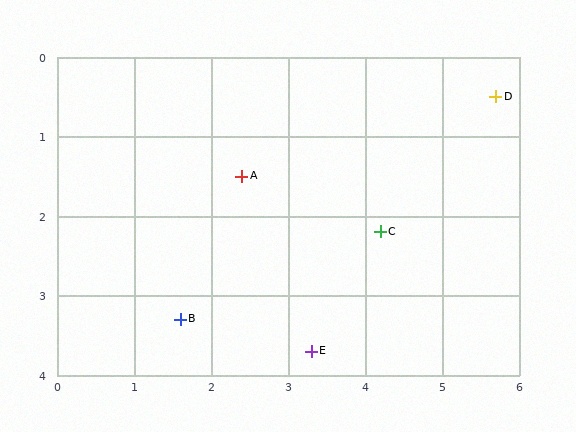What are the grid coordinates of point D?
Point D is at approximately (5.7, 0.5).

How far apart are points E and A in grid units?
Points E and A are about 2.4 grid units apart.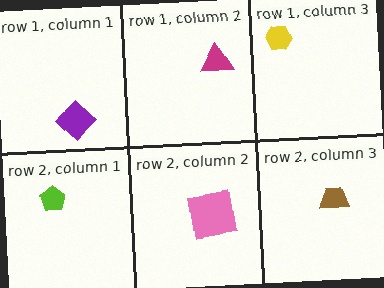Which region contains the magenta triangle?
The row 1, column 2 region.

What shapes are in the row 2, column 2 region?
The pink square.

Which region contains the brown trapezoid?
The row 2, column 3 region.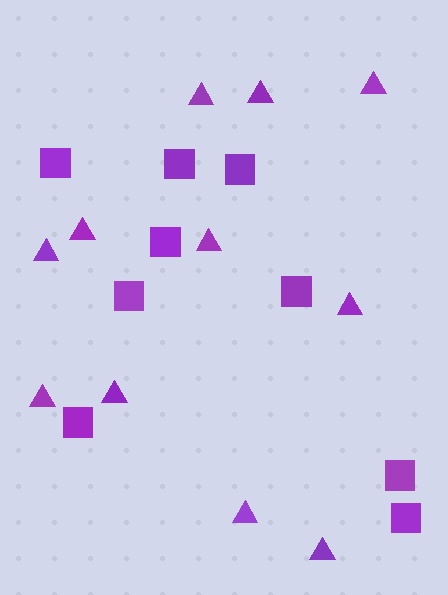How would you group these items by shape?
There are 2 groups: one group of squares (9) and one group of triangles (11).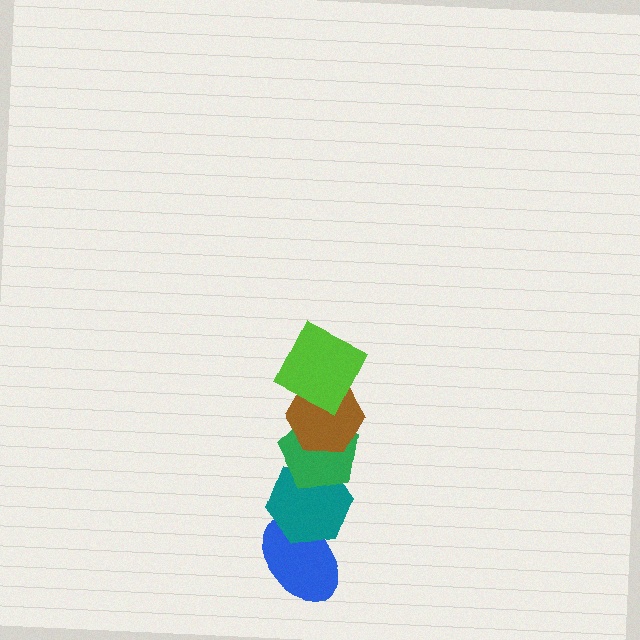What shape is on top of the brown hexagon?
The lime square is on top of the brown hexagon.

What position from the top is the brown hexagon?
The brown hexagon is 2nd from the top.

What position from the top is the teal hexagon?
The teal hexagon is 4th from the top.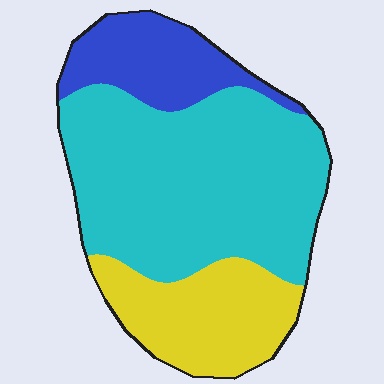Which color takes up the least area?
Blue, at roughly 20%.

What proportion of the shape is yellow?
Yellow takes up about one quarter (1/4) of the shape.